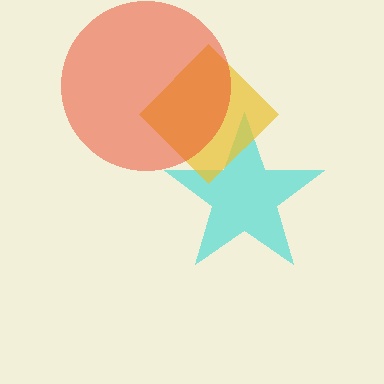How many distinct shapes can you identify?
There are 3 distinct shapes: a cyan star, a yellow diamond, a red circle.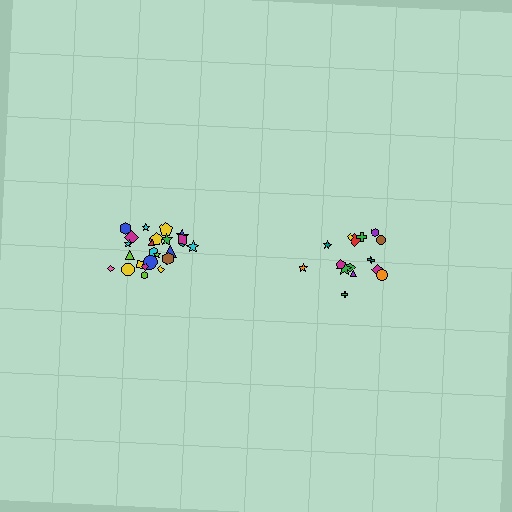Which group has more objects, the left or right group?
The left group.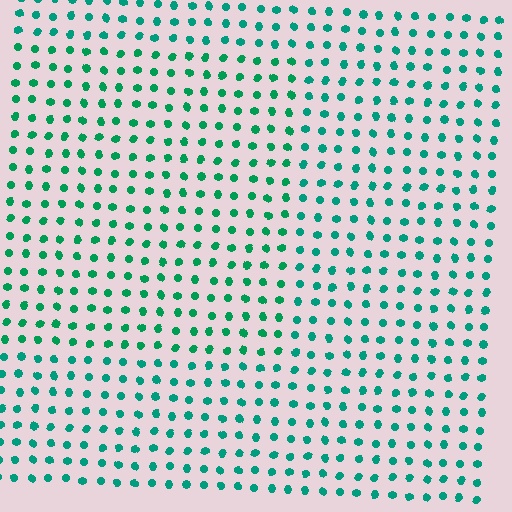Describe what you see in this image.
The image is filled with small teal elements in a uniform arrangement. A rectangle-shaped region is visible where the elements are tinted to a slightly different hue, forming a subtle color boundary.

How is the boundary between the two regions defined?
The boundary is defined purely by a slight shift in hue (about 17 degrees). Spacing, size, and orientation are identical on both sides.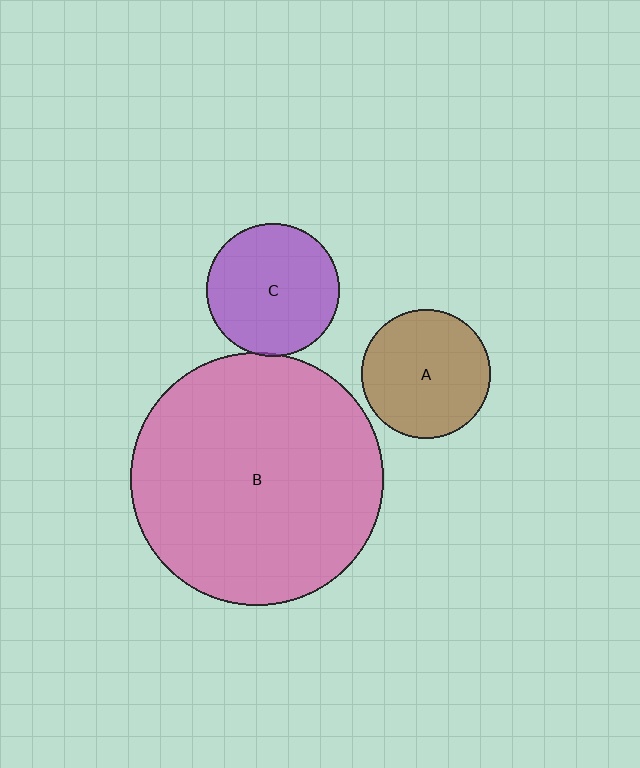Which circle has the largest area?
Circle B (pink).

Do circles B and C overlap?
Yes.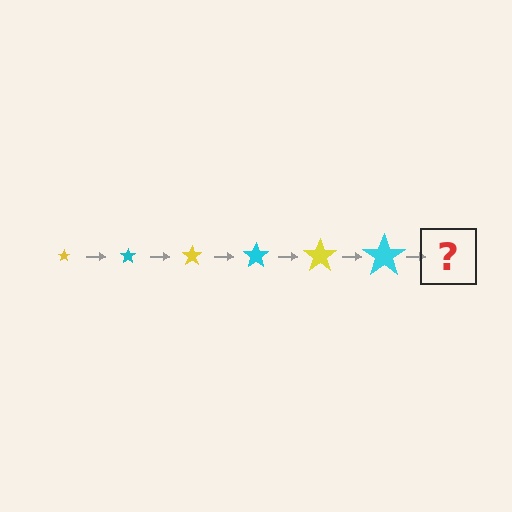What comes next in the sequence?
The next element should be a yellow star, larger than the previous one.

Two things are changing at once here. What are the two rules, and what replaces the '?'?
The two rules are that the star grows larger each step and the color cycles through yellow and cyan. The '?' should be a yellow star, larger than the previous one.